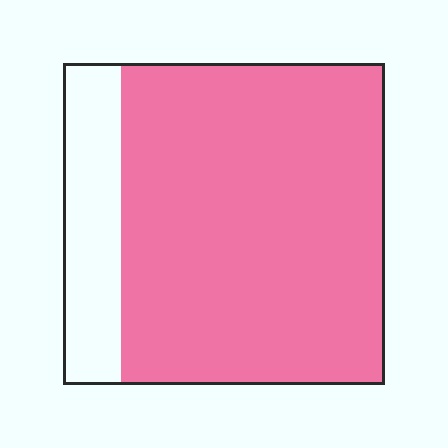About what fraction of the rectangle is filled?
About five sixths (5/6).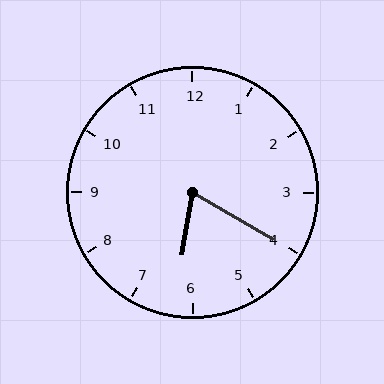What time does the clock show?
6:20.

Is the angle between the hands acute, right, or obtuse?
It is acute.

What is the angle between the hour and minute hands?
Approximately 70 degrees.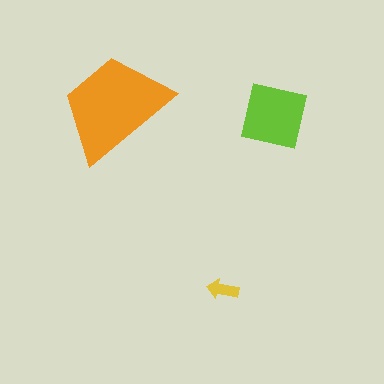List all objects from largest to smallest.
The orange trapezoid, the lime square, the yellow arrow.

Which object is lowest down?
The yellow arrow is bottommost.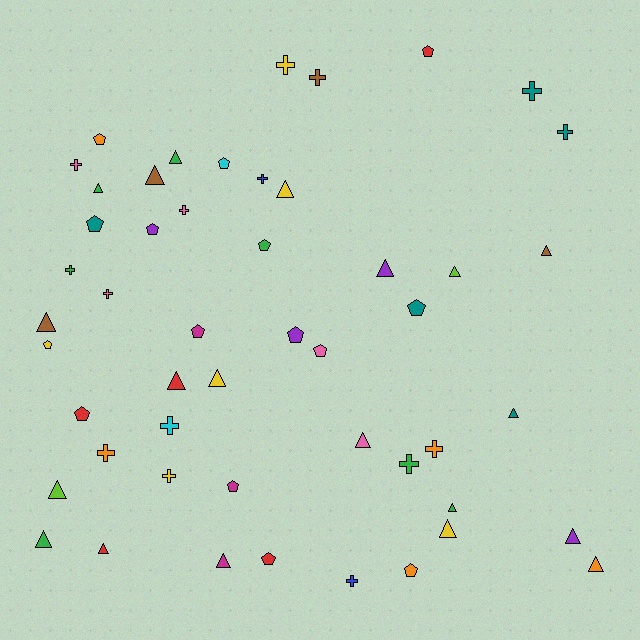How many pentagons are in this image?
There are 15 pentagons.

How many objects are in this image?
There are 50 objects.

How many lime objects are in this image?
There are 2 lime objects.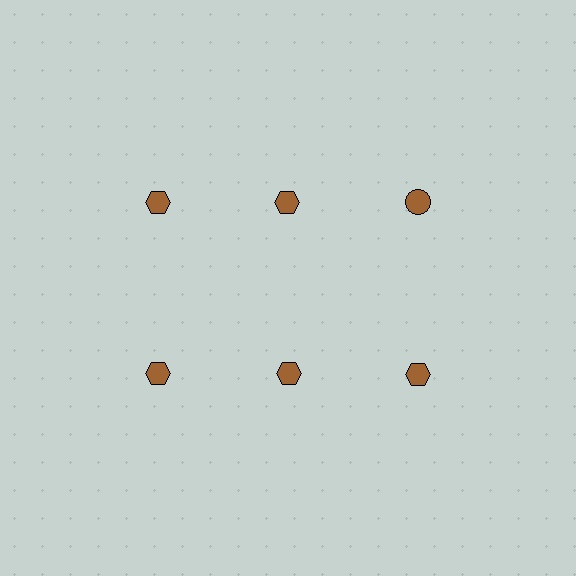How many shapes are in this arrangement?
There are 6 shapes arranged in a grid pattern.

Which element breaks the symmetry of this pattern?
The brown circle in the top row, center column breaks the symmetry. All other shapes are brown hexagons.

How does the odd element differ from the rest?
It has a different shape: circle instead of hexagon.